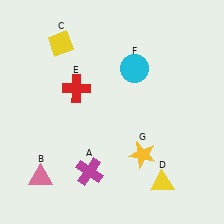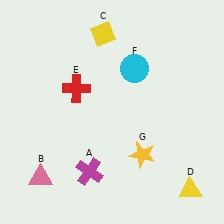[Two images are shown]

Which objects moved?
The objects that moved are: the yellow diamond (C), the yellow triangle (D).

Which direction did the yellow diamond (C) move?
The yellow diamond (C) moved right.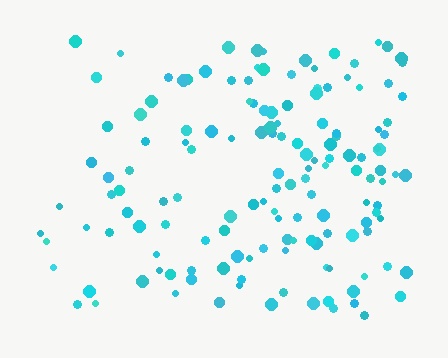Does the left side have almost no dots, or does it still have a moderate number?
Still a moderate number, just noticeably fewer than the right.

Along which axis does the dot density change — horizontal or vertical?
Horizontal.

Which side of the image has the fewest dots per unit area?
The left.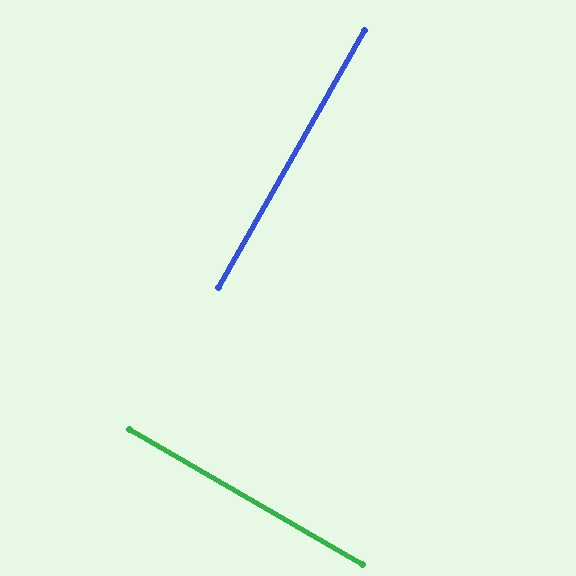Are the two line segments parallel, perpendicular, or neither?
Perpendicular — they meet at approximately 90°.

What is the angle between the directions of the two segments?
Approximately 90 degrees.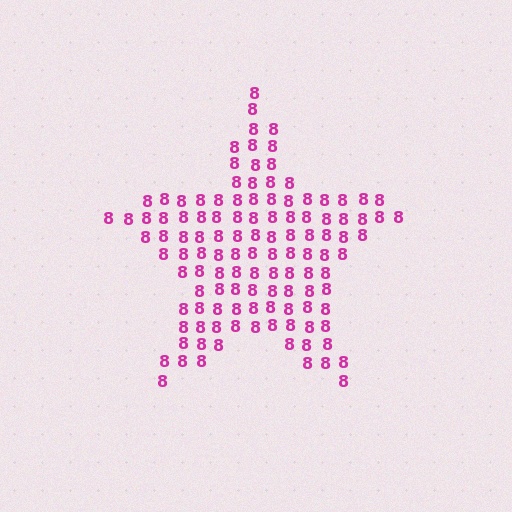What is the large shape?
The large shape is a star.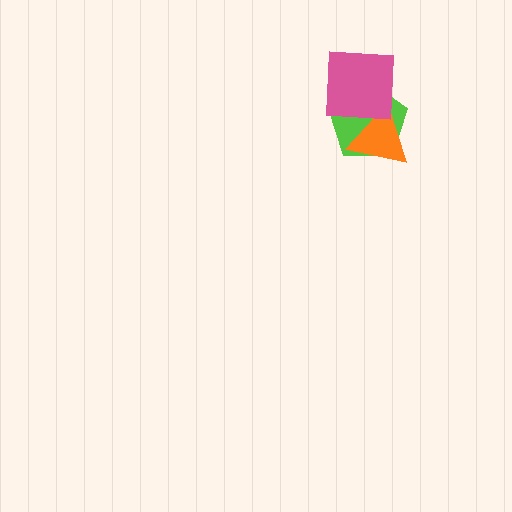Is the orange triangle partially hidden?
Yes, it is partially covered by another shape.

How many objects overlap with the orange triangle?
2 objects overlap with the orange triangle.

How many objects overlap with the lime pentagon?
2 objects overlap with the lime pentagon.